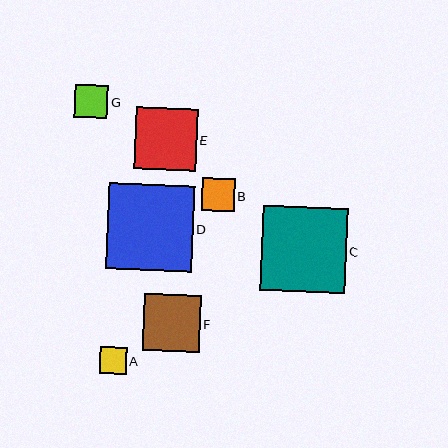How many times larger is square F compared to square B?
Square F is approximately 1.7 times the size of square B.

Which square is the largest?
Square D is the largest with a size of approximately 86 pixels.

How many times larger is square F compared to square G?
Square F is approximately 1.7 times the size of square G.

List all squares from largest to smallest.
From largest to smallest: D, C, E, F, B, G, A.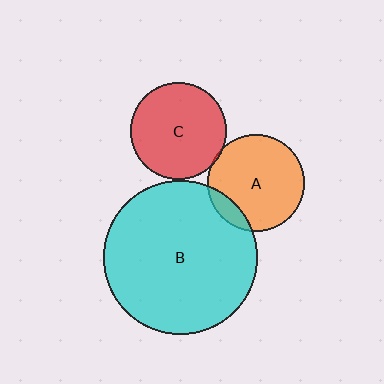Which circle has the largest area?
Circle B (cyan).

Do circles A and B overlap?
Yes.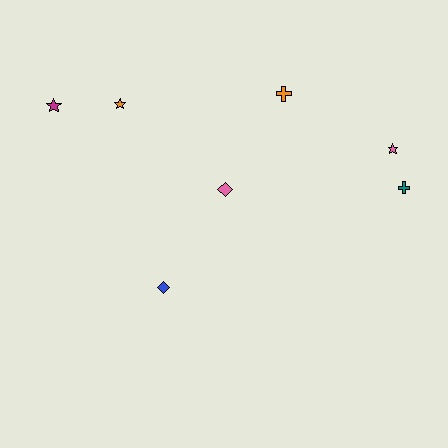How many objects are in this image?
There are 7 objects.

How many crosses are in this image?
There are 2 crosses.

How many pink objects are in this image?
There are 2 pink objects.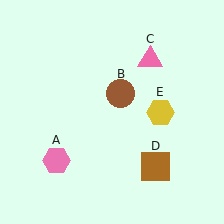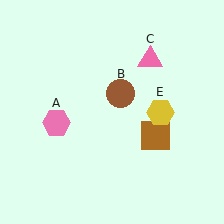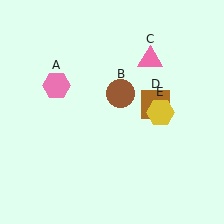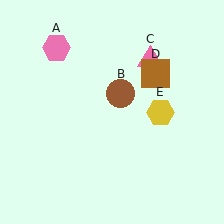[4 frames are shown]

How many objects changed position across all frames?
2 objects changed position: pink hexagon (object A), brown square (object D).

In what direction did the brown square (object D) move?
The brown square (object D) moved up.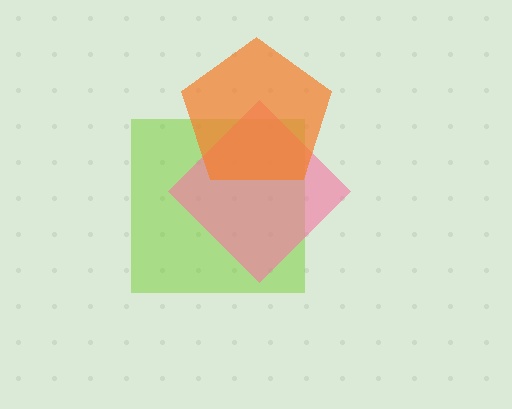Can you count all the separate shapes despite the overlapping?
Yes, there are 3 separate shapes.